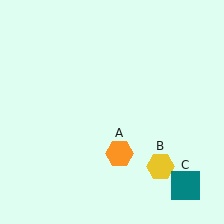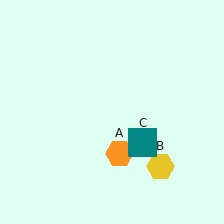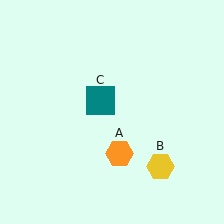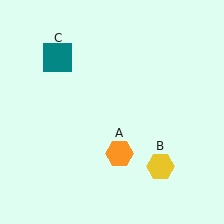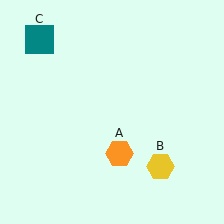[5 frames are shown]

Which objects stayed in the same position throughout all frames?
Orange hexagon (object A) and yellow hexagon (object B) remained stationary.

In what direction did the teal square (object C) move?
The teal square (object C) moved up and to the left.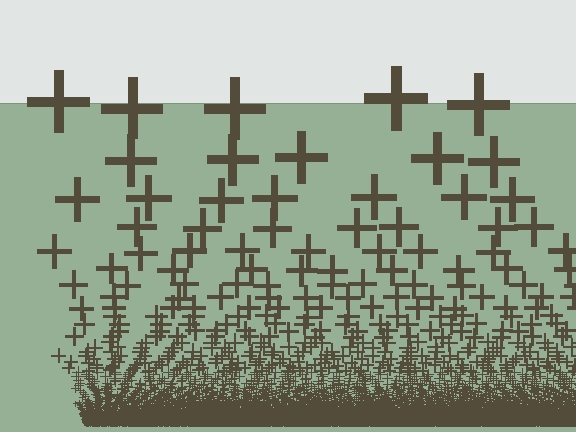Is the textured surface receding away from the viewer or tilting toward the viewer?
The surface appears to tilt toward the viewer. Texture elements get larger and sparser toward the top.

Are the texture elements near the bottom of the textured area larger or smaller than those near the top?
Smaller. The gradient is inverted — elements near the bottom are smaller and denser.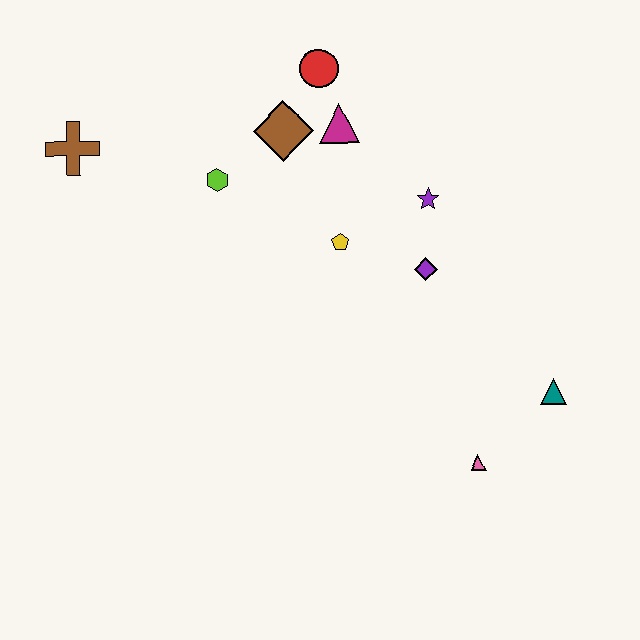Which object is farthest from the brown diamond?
The pink triangle is farthest from the brown diamond.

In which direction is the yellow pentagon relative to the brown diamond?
The yellow pentagon is below the brown diamond.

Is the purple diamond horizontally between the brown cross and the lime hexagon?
No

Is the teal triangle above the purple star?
No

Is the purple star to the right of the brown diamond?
Yes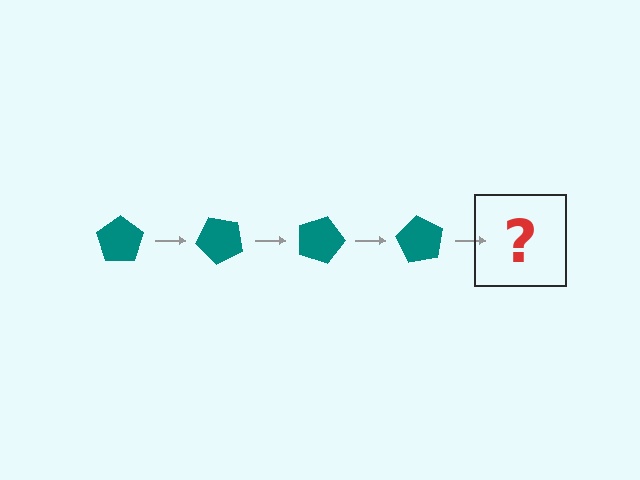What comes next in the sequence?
The next element should be a teal pentagon rotated 180 degrees.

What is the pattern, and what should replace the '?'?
The pattern is that the pentagon rotates 45 degrees each step. The '?' should be a teal pentagon rotated 180 degrees.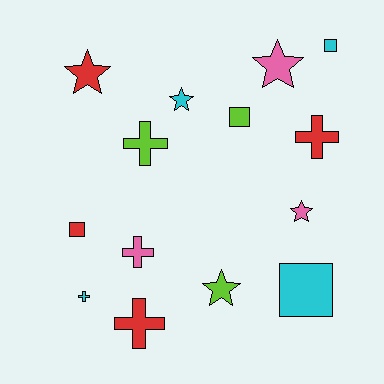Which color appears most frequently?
Red, with 4 objects.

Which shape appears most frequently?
Cross, with 5 objects.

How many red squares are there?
There is 1 red square.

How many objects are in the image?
There are 14 objects.